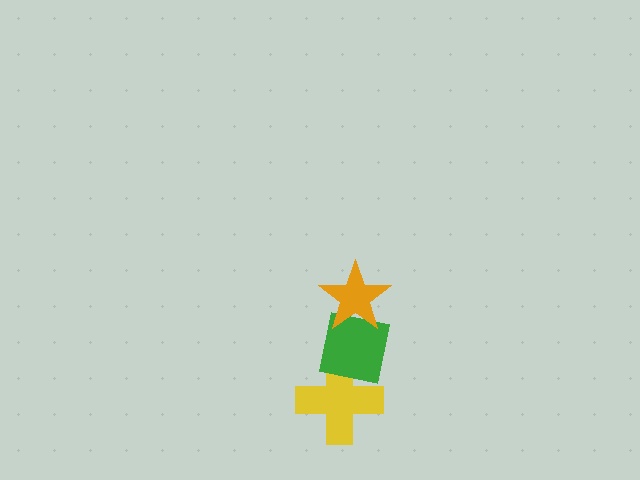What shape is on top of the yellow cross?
The green square is on top of the yellow cross.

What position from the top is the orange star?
The orange star is 1st from the top.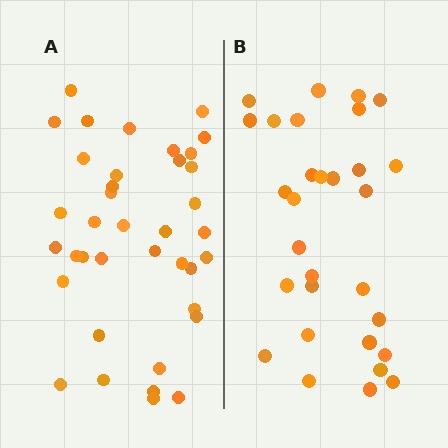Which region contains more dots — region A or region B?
Region A (the left region) has more dots.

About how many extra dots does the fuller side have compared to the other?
Region A has roughly 8 or so more dots than region B.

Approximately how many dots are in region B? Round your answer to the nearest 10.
About 30 dots.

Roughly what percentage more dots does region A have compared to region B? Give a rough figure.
About 25% more.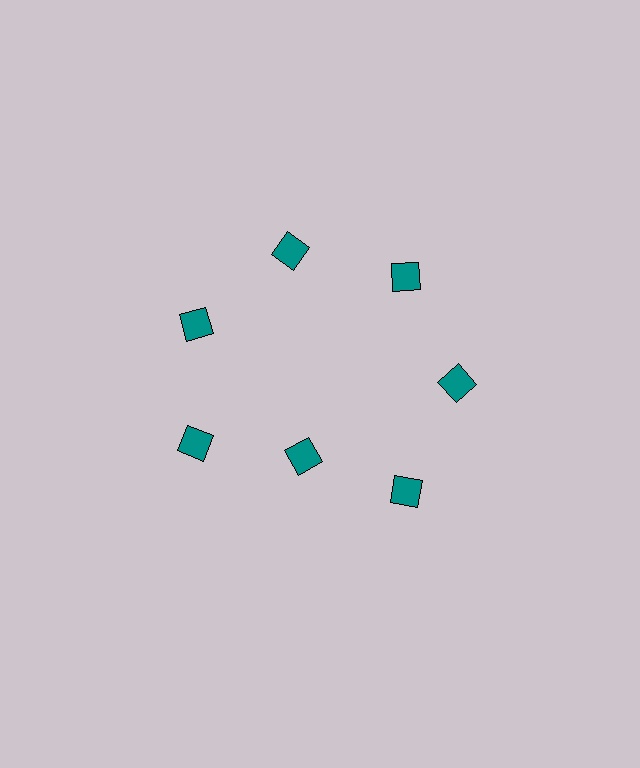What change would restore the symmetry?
The symmetry would be restored by moving it outward, back onto the ring so that all 7 diamonds sit at equal angles and equal distance from the center.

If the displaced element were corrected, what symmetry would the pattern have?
It would have 7-fold rotational symmetry — the pattern would map onto itself every 51 degrees.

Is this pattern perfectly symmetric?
No. The 7 teal diamonds are arranged in a ring, but one element near the 6 o'clock position is pulled inward toward the center, breaking the 7-fold rotational symmetry.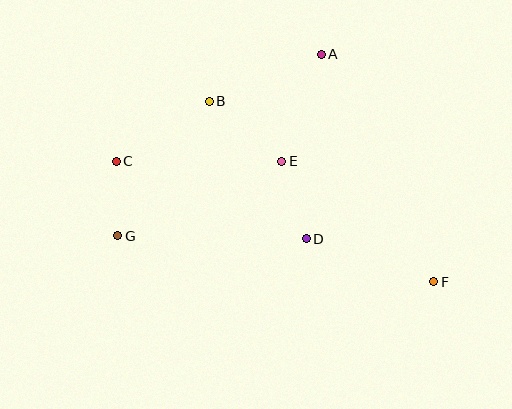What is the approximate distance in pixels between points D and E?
The distance between D and E is approximately 81 pixels.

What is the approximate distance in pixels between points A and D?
The distance between A and D is approximately 185 pixels.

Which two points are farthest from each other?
Points C and F are farthest from each other.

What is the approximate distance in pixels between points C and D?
The distance between C and D is approximately 205 pixels.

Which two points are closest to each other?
Points C and G are closest to each other.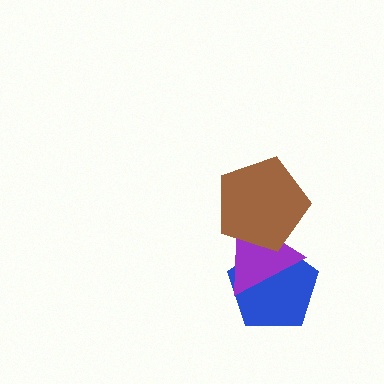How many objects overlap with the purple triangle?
2 objects overlap with the purple triangle.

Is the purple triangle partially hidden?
Yes, it is partially covered by another shape.